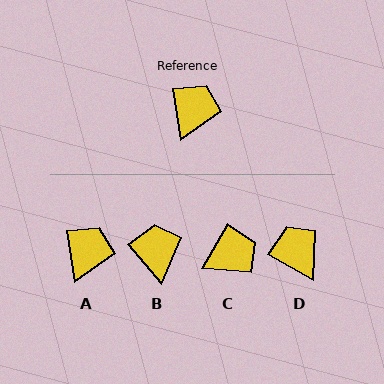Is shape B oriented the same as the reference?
No, it is off by about 32 degrees.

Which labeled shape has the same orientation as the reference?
A.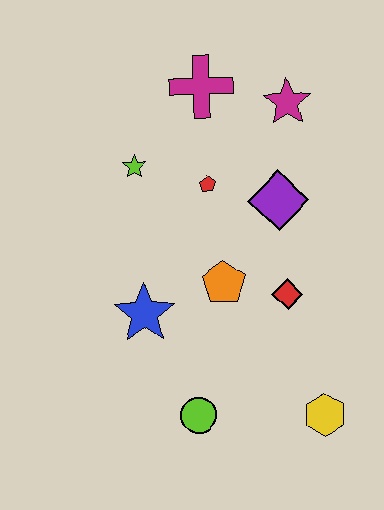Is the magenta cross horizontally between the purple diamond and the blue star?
Yes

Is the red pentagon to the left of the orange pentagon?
Yes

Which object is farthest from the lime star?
The yellow hexagon is farthest from the lime star.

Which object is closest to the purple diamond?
The red pentagon is closest to the purple diamond.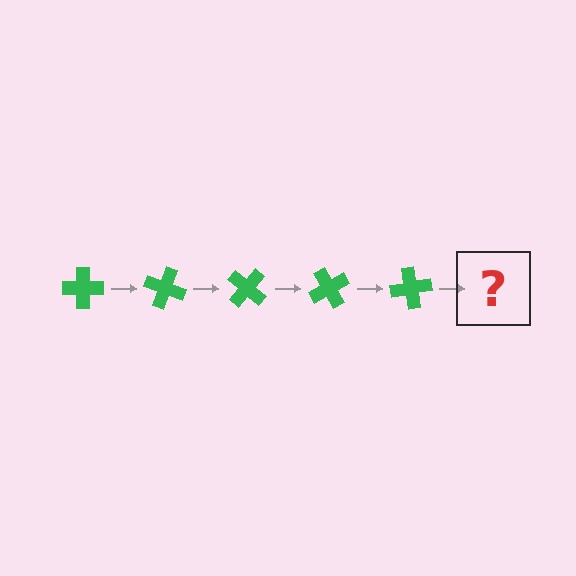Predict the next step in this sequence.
The next step is a green cross rotated 100 degrees.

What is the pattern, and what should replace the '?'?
The pattern is that the cross rotates 20 degrees each step. The '?' should be a green cross rotated 100 degrees.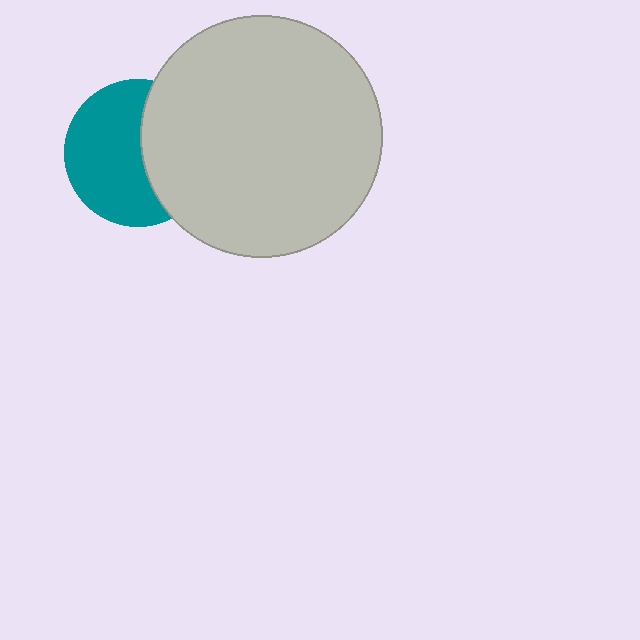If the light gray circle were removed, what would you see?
You would see the complete teal circle.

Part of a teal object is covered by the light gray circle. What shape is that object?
It is a circle.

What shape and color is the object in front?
The object in front is a light gray circle.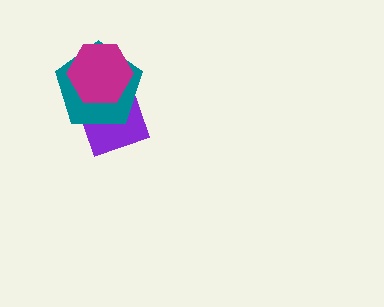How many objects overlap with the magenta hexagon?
2 objects overlap with the magenta hexagon.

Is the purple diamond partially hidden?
Yes, it is partially covered by another shape.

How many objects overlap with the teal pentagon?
2 objects overlap with the teal pentagon.